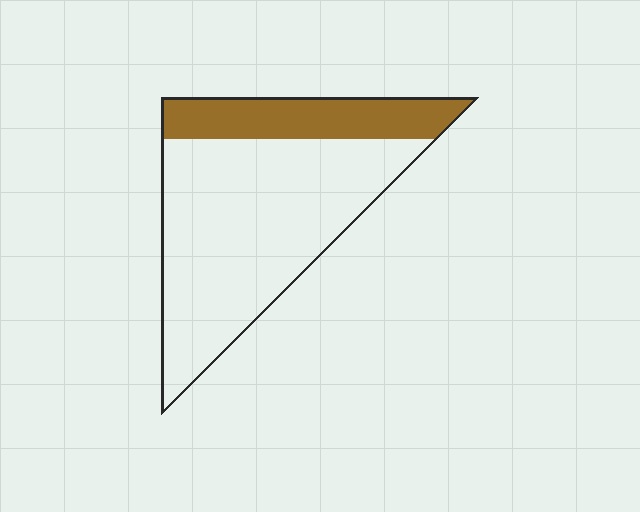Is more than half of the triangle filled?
No.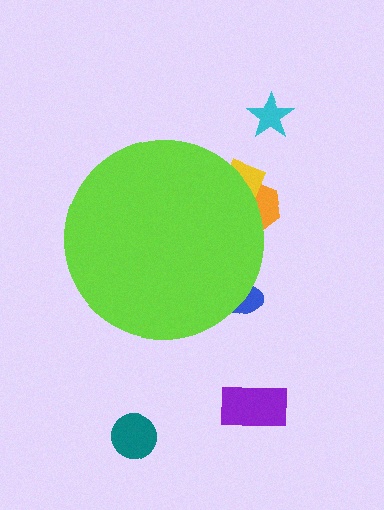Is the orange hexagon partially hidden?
Yes, the orange hexagon is partially hidden behind the lime circle.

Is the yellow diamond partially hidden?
Yes, the yellow diamond is partially hidden behind the lime circle.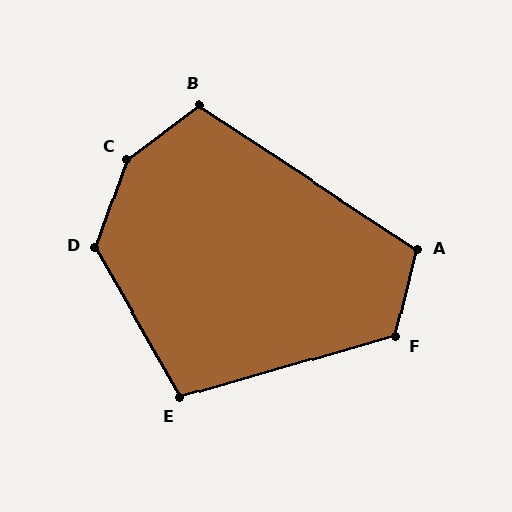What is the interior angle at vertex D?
Approximately 131 degrees (obtuse).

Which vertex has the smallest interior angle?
E, at approximately 103 degrees.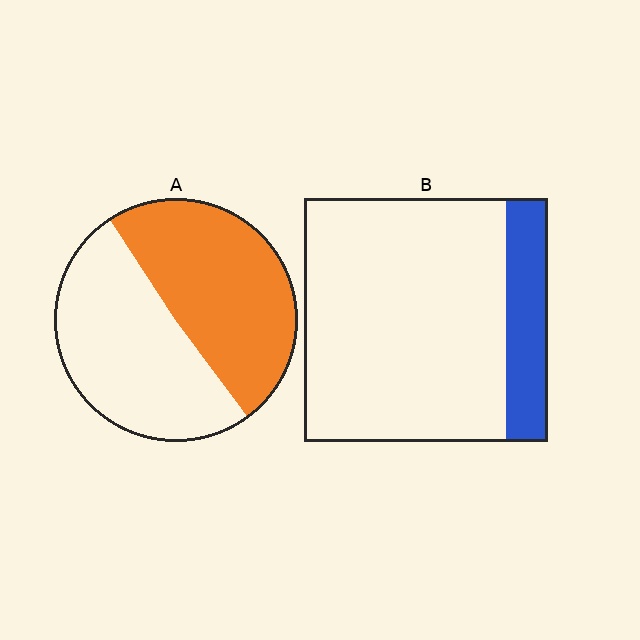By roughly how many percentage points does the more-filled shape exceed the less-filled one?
By roughly 30 percentage points (A over B).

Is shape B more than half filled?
No.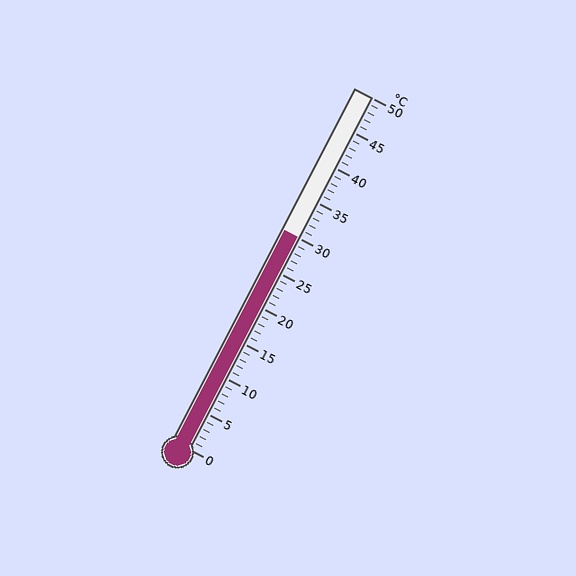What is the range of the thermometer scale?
The thermometer scale ranges from 0°C to 50°C.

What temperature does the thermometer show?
The thermometer shows approximately 30°C.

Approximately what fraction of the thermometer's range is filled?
The thermometer is filled to approximately 60% of its range.